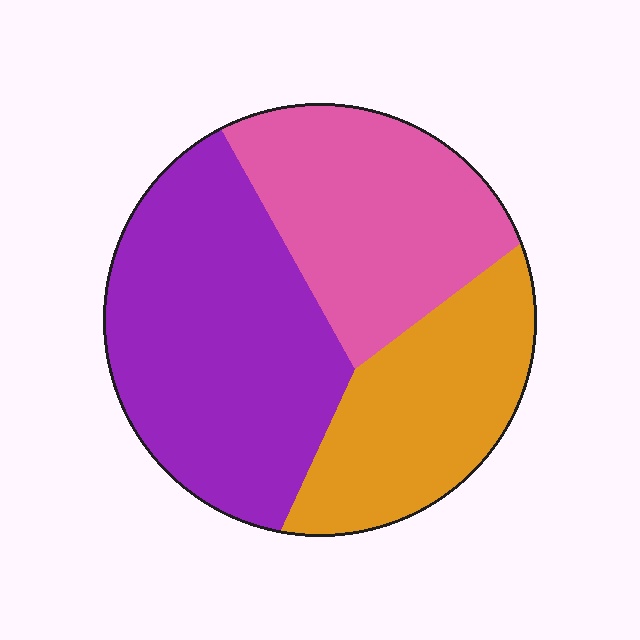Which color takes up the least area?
Orange, at roughly 25%.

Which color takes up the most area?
Purple, at roughly 45%.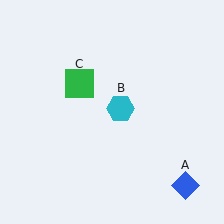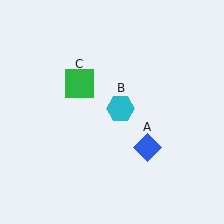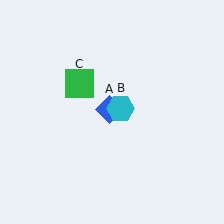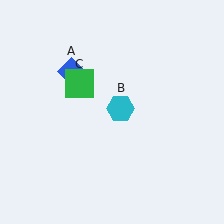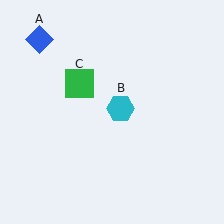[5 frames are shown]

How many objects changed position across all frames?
1 object changed position: blue diamond (object A).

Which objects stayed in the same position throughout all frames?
Cyan hexagon (object B) and green square (object C) remained stationary.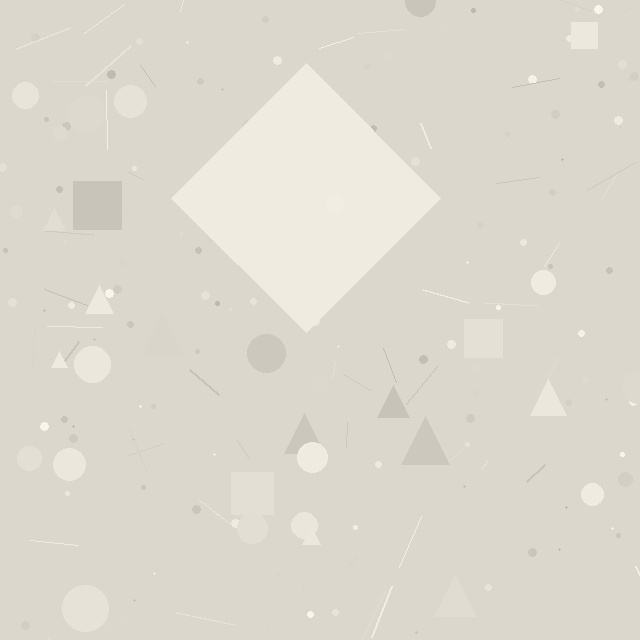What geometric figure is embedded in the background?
A diamond is embedded in the background.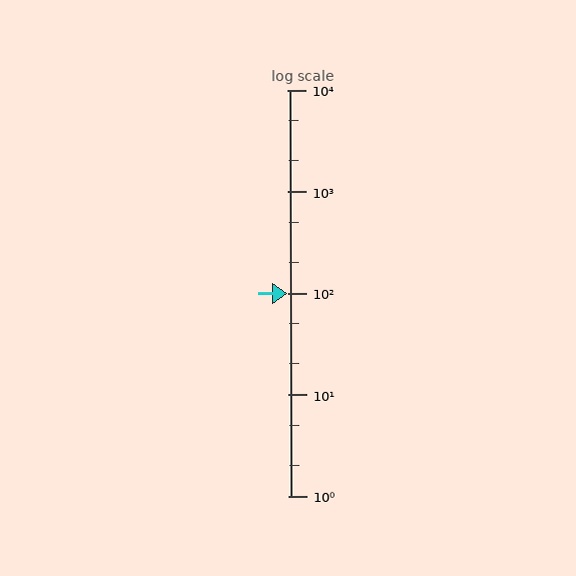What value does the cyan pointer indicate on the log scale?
The pointer indicates approximately 100.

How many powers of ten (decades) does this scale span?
The scale spans 4 decades, from 1 to 10000.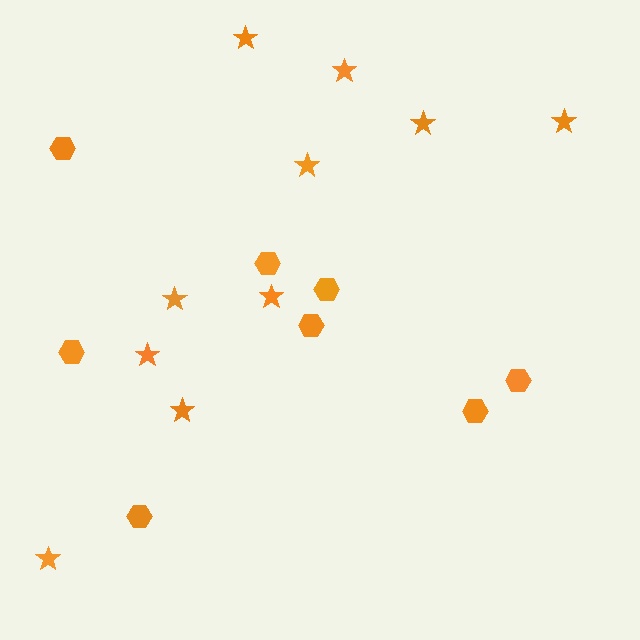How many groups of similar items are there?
There are 2 groups: one group of stars (10) and one group of hexagons (8).